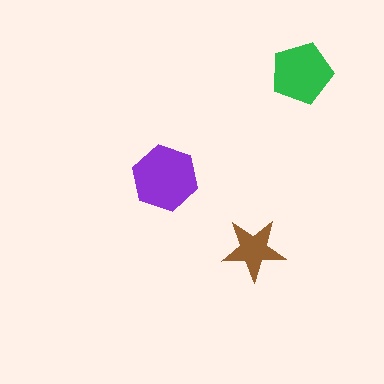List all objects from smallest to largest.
The brown star, the green pentagon, the purple hexagon.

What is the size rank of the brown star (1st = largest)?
3rd.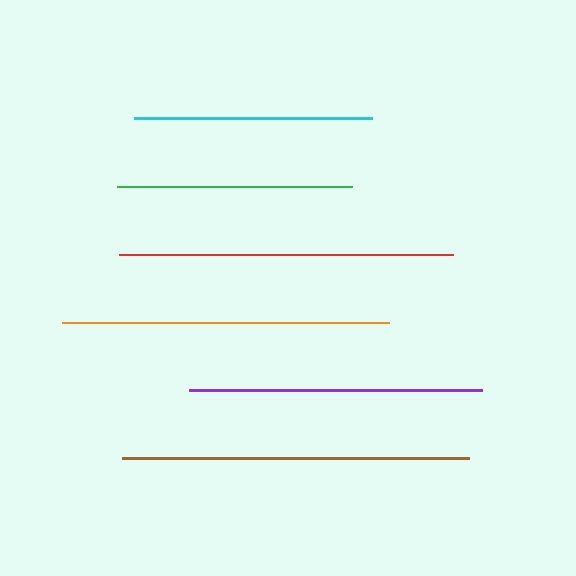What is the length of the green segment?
The green segment is approximately 235 pixels long.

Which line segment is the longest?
The brown line is the longest at approximately 347 pixels.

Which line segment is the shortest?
The green line is the shortest at approximately 235 pixels.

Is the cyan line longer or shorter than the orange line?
The orange line is longer than the cyan line.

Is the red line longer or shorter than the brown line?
The brown line is longer than the red line.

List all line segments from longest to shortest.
From longest to shortest: brown, red, orange, purple, cyan, green.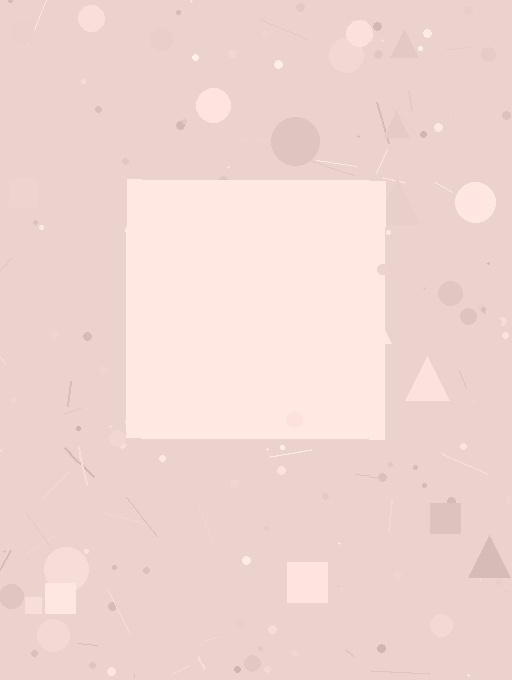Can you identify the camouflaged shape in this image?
The camouflaged shape is a square.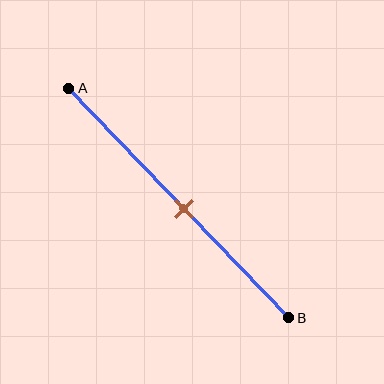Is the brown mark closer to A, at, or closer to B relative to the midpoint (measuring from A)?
The brown mark is approximately at the midpoint of segment AB.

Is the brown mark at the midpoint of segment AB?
Yes, the mark is approximately at the midpoint.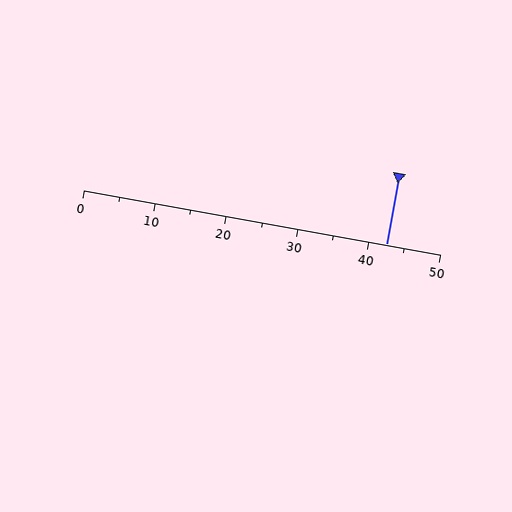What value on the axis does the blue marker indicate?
The marker indicates approximately 42.5.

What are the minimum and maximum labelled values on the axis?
The axis runs from 0 to 50.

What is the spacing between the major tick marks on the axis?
The major ticks are spaced 10 apart.